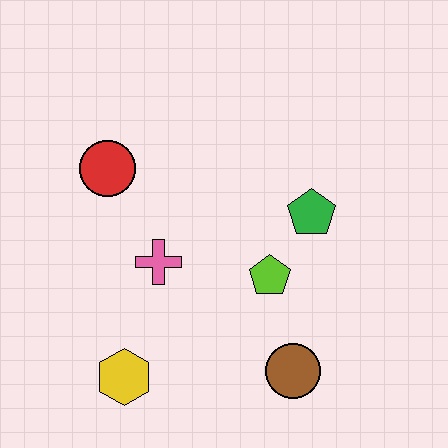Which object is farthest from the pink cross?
The brown circle is farthest from the pink cross.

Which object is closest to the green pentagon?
The lime pentagon is closest to the green pentagon.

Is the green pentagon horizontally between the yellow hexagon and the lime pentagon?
No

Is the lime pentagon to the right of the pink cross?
Yes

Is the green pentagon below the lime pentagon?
No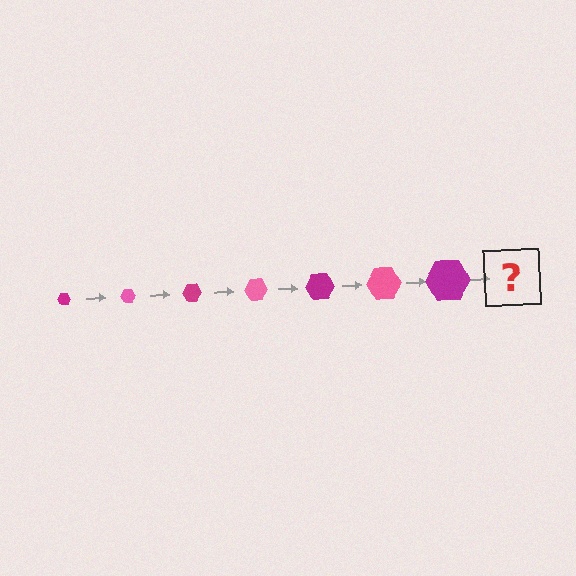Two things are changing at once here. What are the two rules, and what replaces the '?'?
The two rules are that the hexagon grows larger each step and the color cycles through magenta and pink. The '?' should be a pink hexagon, larger than the previous one.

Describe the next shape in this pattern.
It should be a pink hexagon, larger than the previous one.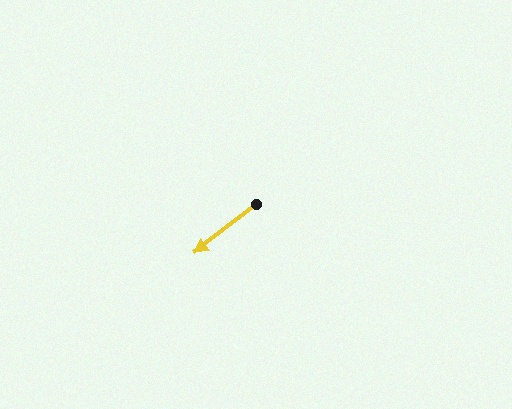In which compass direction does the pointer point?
Southwest.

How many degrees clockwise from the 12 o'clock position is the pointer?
Approximately 232 degrees.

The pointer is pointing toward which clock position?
Roughly 8 o'clock.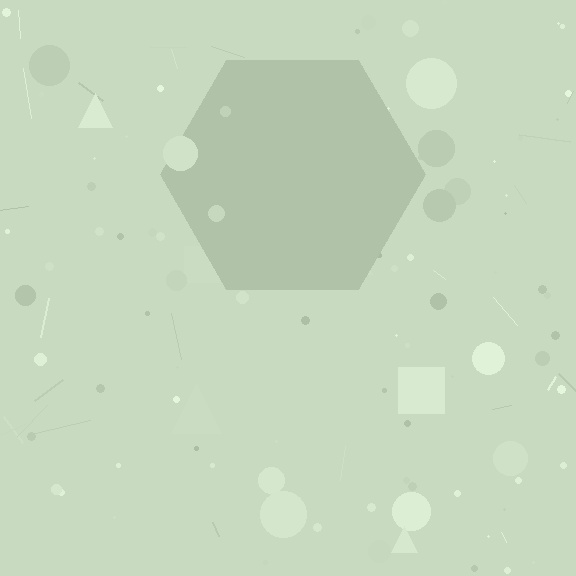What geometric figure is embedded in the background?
A hexagon is embedded in the background.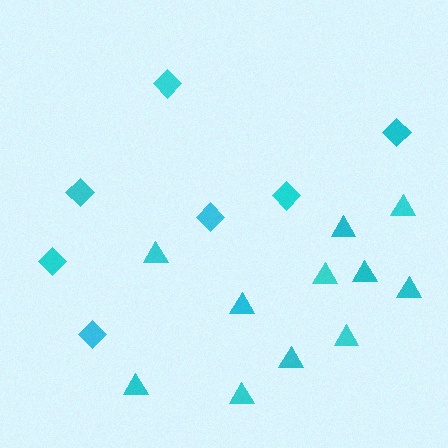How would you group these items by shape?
There are 2 groups: one group of diamonds (7) and one group of triangles (11).